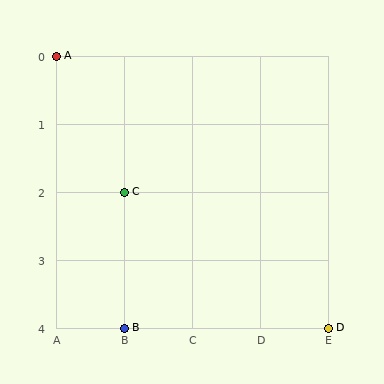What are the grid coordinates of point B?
Point B is at grid coordinates (B, 4).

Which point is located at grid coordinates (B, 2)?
Point C is at (B, 2).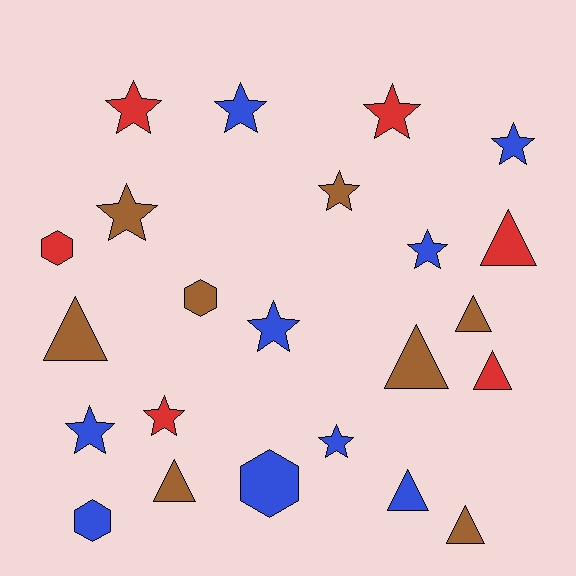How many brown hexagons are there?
There is 1 brown hexagon.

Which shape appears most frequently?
Star, with 11 objects.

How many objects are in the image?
There are 23 objects.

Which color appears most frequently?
Blue, with 9 objects.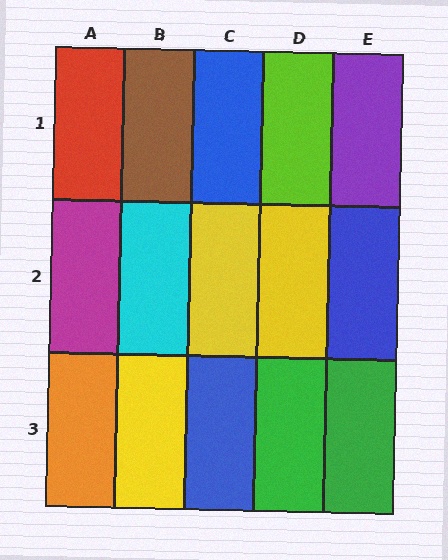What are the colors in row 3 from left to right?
Orange, yellow, blue, green, green.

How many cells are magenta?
1 cell is magenta.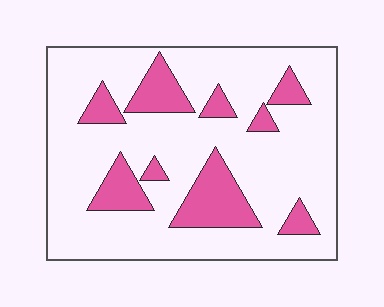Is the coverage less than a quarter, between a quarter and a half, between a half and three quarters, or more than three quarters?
Less than a quarter.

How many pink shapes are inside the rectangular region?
9.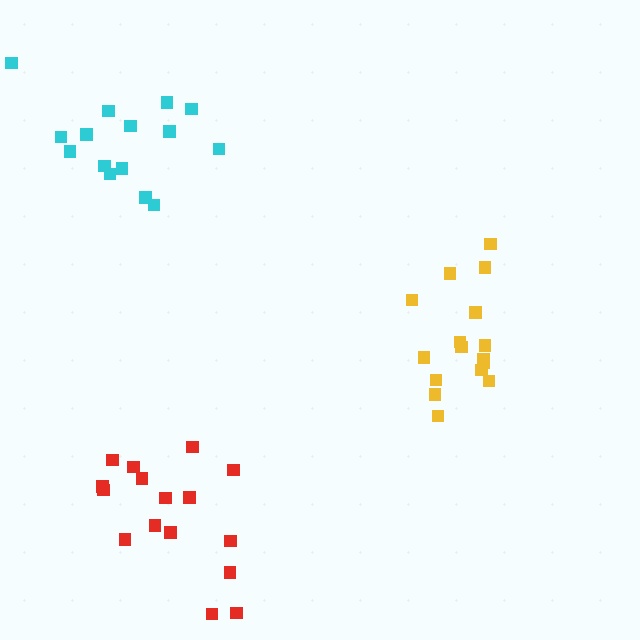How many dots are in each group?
Group 1: 16 dots, Group 2: 16 dots, Group 3: 15 dots (47 total).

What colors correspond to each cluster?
The clusters are colored: yellow, red, cyan.